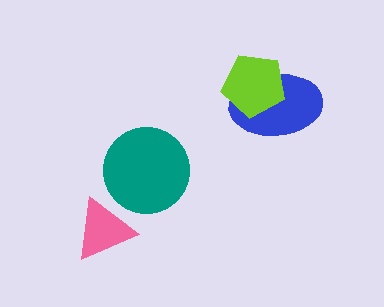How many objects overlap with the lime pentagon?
1 object overlaps with the lime pentagon.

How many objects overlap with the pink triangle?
0 objects overlap with the pink triangle.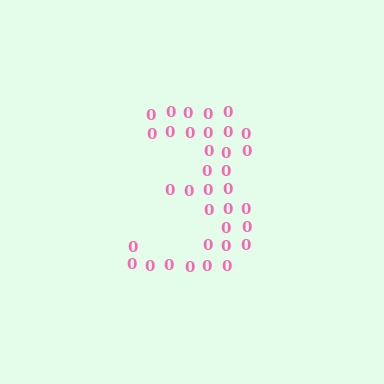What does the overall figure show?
The overall figure shows the digit 3.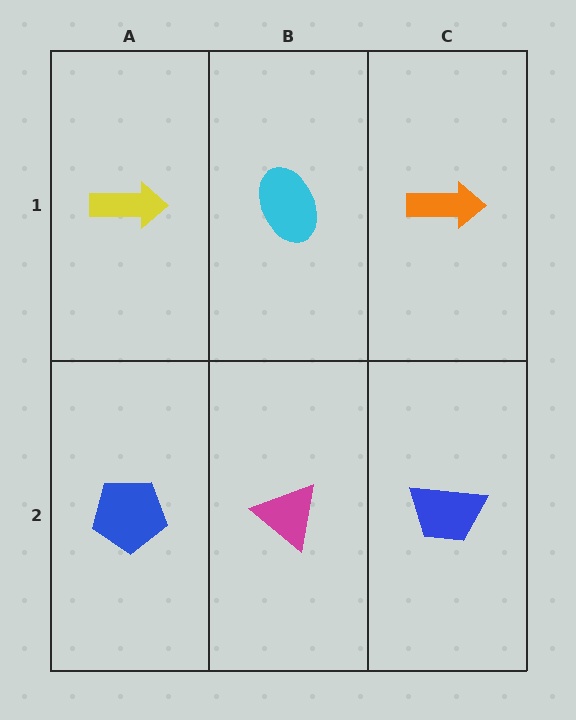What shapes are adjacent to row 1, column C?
A blue trapezoid (row 2, column C), a cyan ellipse (row 1, column B).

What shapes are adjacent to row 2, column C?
An orange arrow (row 1, column C), a magenta triangle (row 2, column B).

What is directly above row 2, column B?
A cyan ellipse.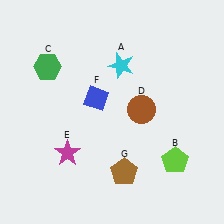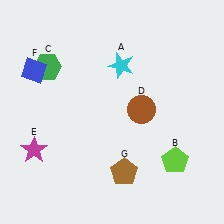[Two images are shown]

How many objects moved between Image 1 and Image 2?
2 objects moved between the two images.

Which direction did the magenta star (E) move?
The magenta star (E) moved left.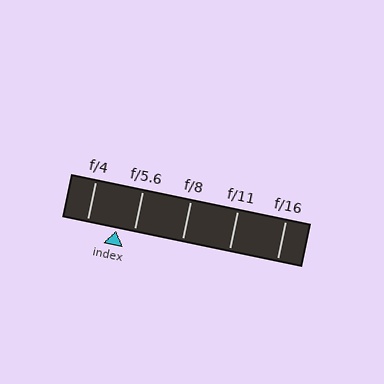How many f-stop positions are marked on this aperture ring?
There are 5 f-stop positions marked.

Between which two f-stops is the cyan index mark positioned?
The index mark is between f/4 and f/5.6.